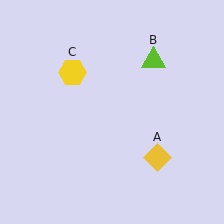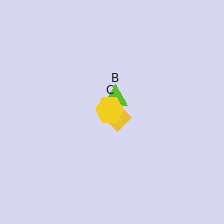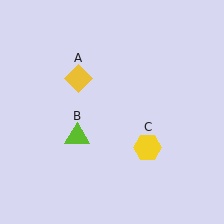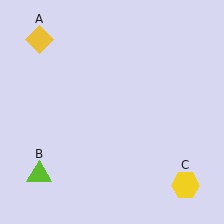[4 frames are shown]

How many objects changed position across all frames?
3 objects changed position: yellow diamond (object A), lime triangle (object B), yellow hexagon (object C).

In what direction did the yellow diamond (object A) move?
The yellow diamond (object A) moved up and to the left.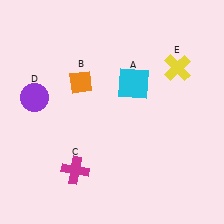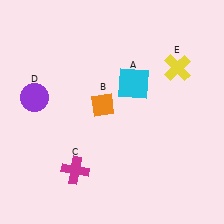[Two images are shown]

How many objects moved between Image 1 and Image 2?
1 object moved between the two images.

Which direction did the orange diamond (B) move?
The orange diamond (B) moved down.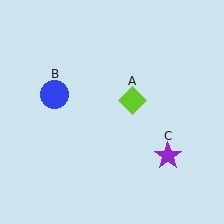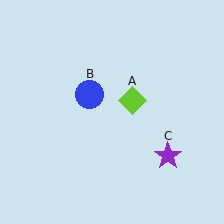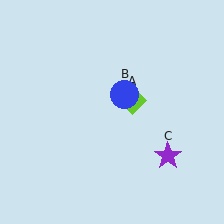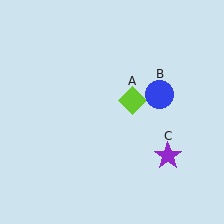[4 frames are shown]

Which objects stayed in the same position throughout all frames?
Lime diamond (object A) and purple star (object C) remained stationary.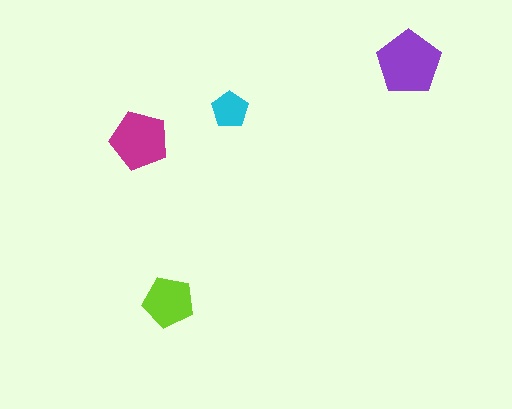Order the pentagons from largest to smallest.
the purple one, the magenta one, the lime one, the cyan one.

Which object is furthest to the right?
The purple pentagon is rightmost.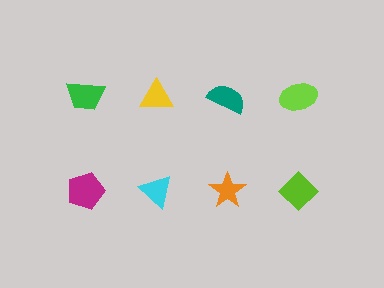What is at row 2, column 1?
A magenta pentagon.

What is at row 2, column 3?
An orange star.